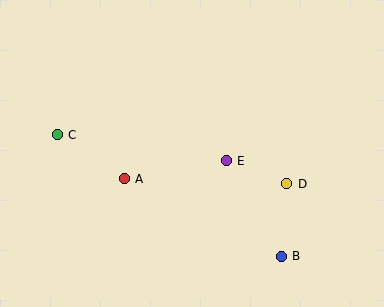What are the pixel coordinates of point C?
Point C is at (57, 135).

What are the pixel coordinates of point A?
Point A is at (124, 179).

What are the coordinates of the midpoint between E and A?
The midpoint between E and A is at (175, 170).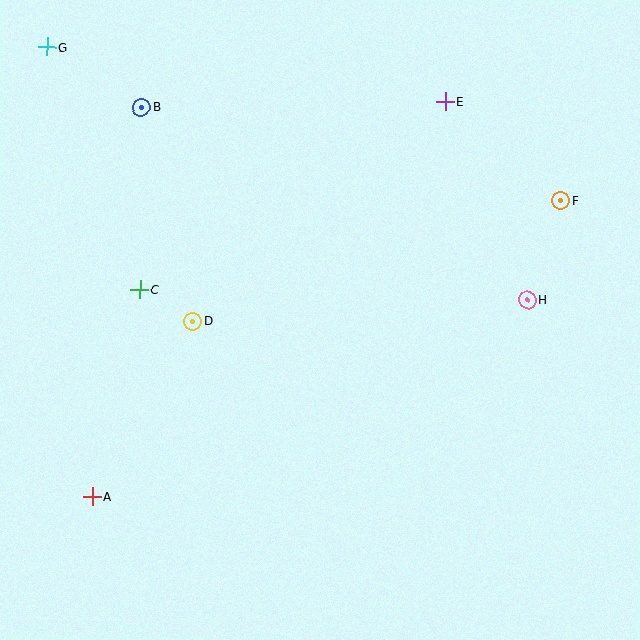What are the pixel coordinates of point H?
Point H is at (527, 300).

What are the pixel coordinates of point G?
Point G is at (47, 47).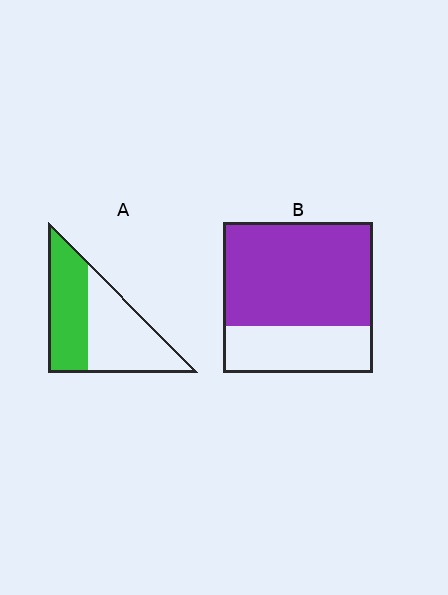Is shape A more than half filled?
Roughly half.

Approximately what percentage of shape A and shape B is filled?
A is approximately 45% and B is approximately 70%.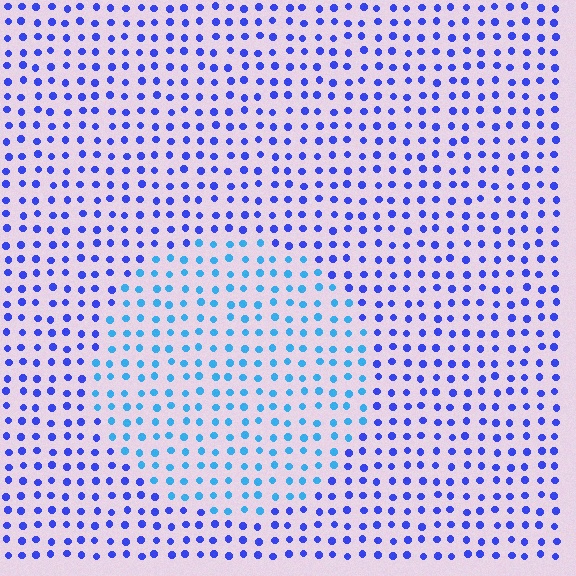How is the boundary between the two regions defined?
The boundary is defined purely by a slight shift in hue (about 36 degrees). Spacing, size, and orientation are identical on both sides.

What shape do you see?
I see a circle.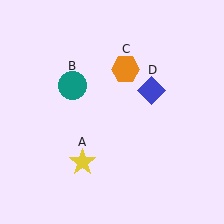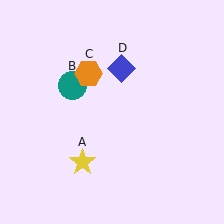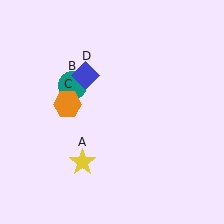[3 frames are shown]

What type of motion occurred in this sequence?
The orange hexagon (object C), blue diamond (object D) rotated counterclockwise around the center of the scene.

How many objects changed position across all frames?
2 objects changed position: orange hexagon (object C), blue diamond (object D).